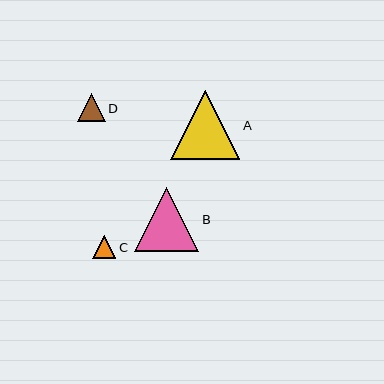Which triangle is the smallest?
Triangle C is the smallest with a size of approximately 23 pixels.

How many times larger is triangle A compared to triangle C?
Triangle A is approximately 3.0 times the size of triangle C.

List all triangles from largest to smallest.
From largest to smallest: A, B, D, C.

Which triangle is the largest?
Triangle A is the largest with a size of approximately 69 pixels.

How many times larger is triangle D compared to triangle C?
Triangle D is approximately 1.2 times the size of triangle C.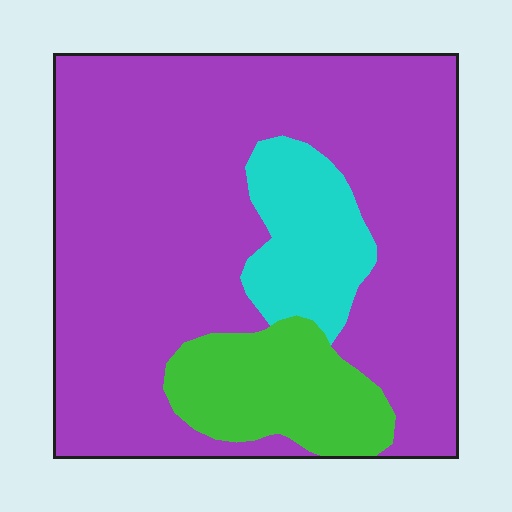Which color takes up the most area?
Purple, at roughly 75%.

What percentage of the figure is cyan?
Cyan takes up about one eighth (1/8) of the figure.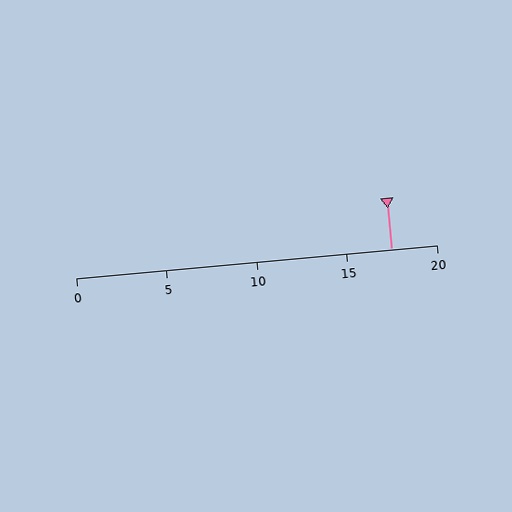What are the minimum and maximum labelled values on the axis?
The axis runs from 0 to 20.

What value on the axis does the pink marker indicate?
The marker indicates approximately 17.5.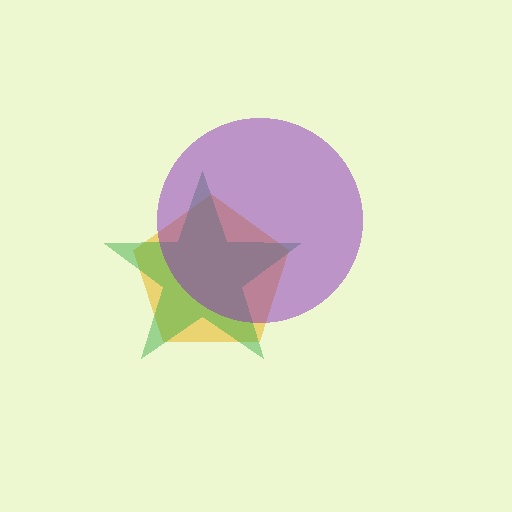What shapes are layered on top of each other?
The layered shapes are: a yellow pentagon, a green star, a purple circle.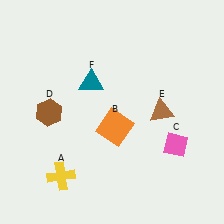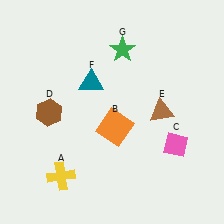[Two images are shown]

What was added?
A green star (G) was added in Image 2.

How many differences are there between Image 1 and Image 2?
There is 1 difference between the two images.